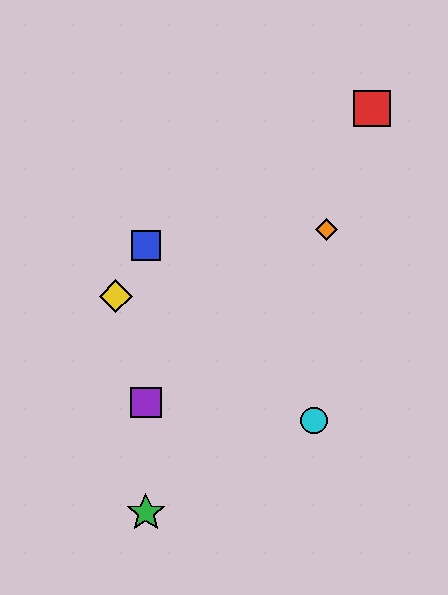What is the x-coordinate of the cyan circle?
The cyan circle is at x≈314.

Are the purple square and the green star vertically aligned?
Yes, both are at x≈146.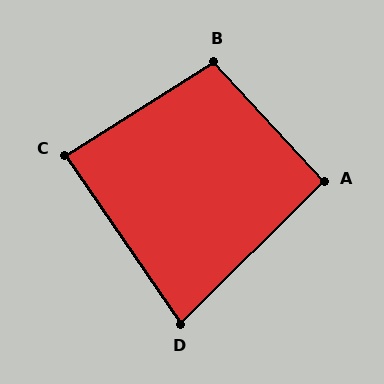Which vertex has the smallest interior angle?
D, at approximately 80 degrees.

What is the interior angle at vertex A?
Approximately 92 degrees (approximately right).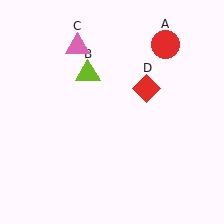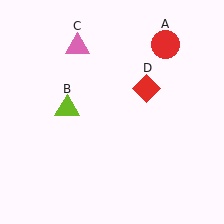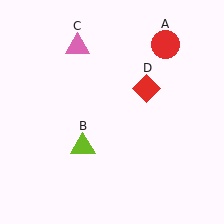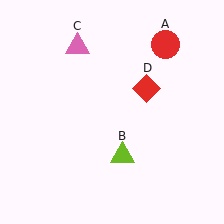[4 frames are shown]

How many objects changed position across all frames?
1 object changed position: lime triangle (object B).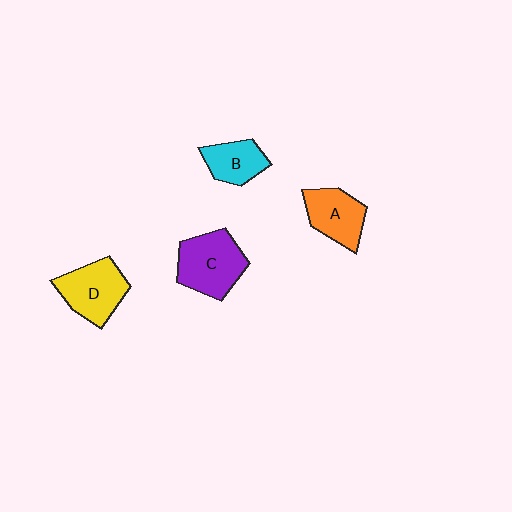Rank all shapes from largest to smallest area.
From largest to smallest: C (purple), D (yellow), A (orange), B (cyan).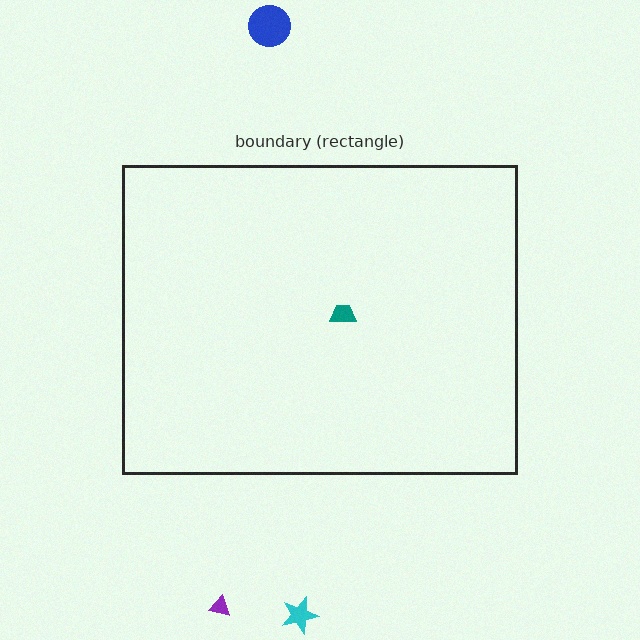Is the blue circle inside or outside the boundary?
Outside.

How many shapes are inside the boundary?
1 inside, 3 outside.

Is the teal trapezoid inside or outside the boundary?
Inside.